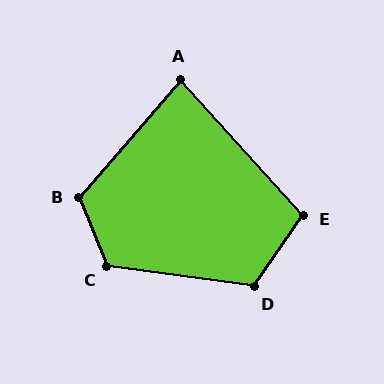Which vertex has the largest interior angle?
C, at approximately 120 degrees.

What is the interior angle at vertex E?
Approximately 104 degrees (obtuse).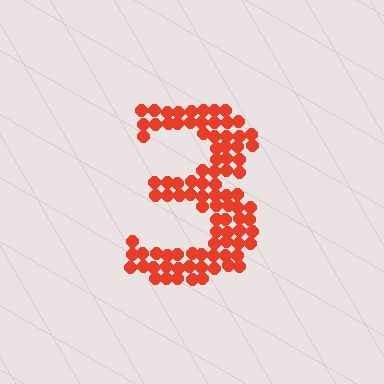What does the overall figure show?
The overall figure shows the digit 3.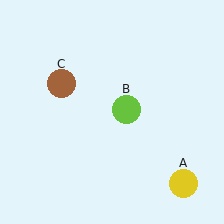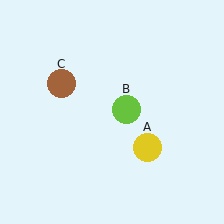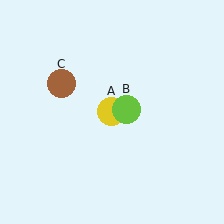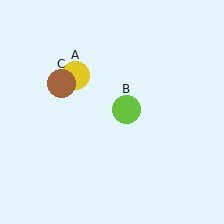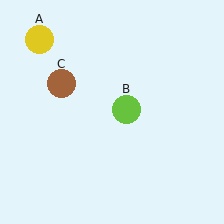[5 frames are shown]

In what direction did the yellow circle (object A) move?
The yellow circle (object A) moved up and to the left.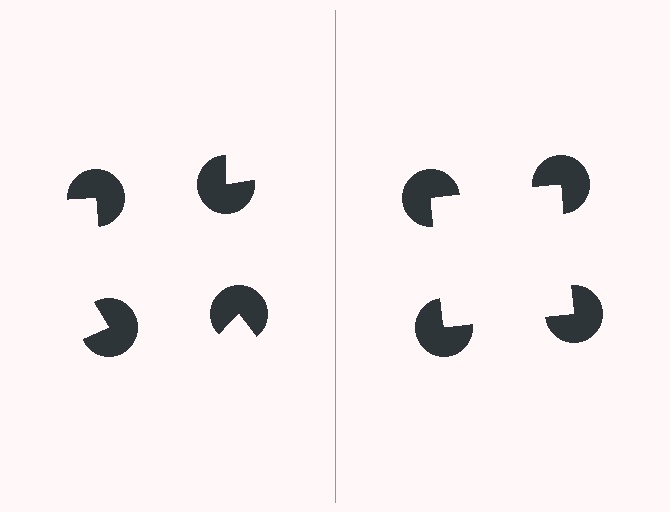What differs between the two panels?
The pac-man discs are positioned identically on both sides; only the wedge orientations differ. On the right they align to a square; on the left they are misaligned.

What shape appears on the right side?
An illusory square.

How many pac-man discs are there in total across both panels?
8 — 4 on each side.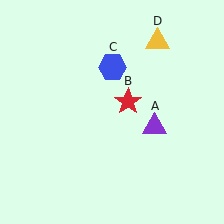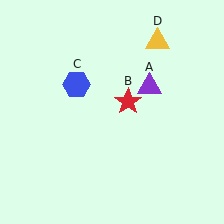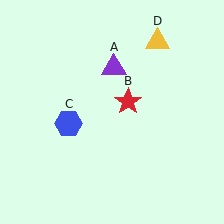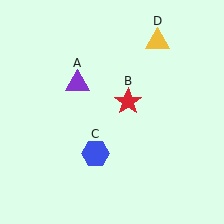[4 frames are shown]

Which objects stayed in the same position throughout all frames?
Red star (object B) and yellow triangle (object D) remained stationary.